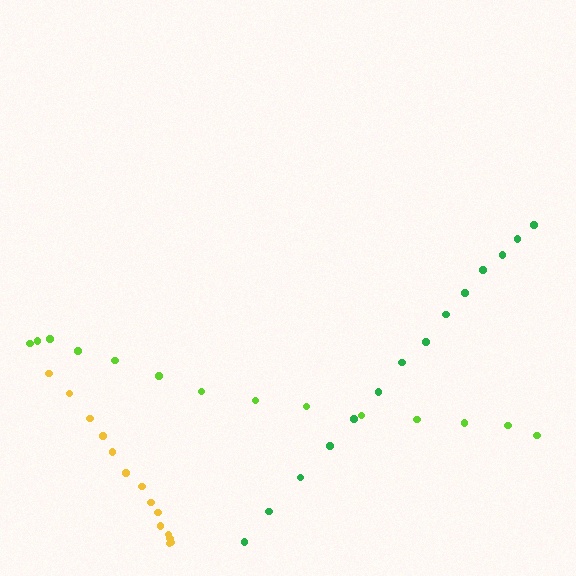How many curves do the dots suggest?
There are 3 distinct paths.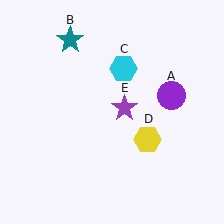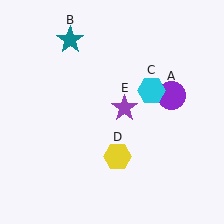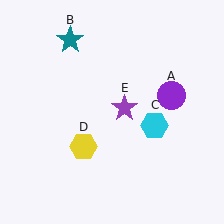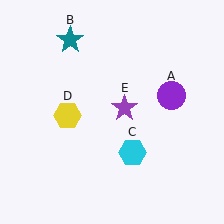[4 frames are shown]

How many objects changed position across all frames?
2 objects changed position: cyan hexagon (object C), yellow hexagon (object D).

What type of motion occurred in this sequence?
The cyan hexagon (object C), yellow hexagon (object D) rotated clockwise around the center of the scene.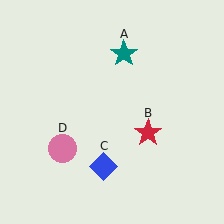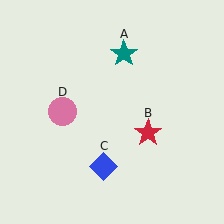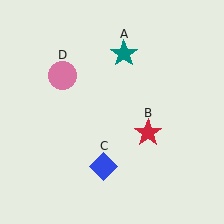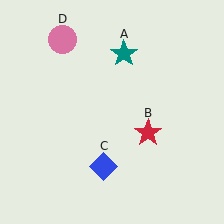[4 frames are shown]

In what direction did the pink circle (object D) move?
The pink circle (object D) moved up.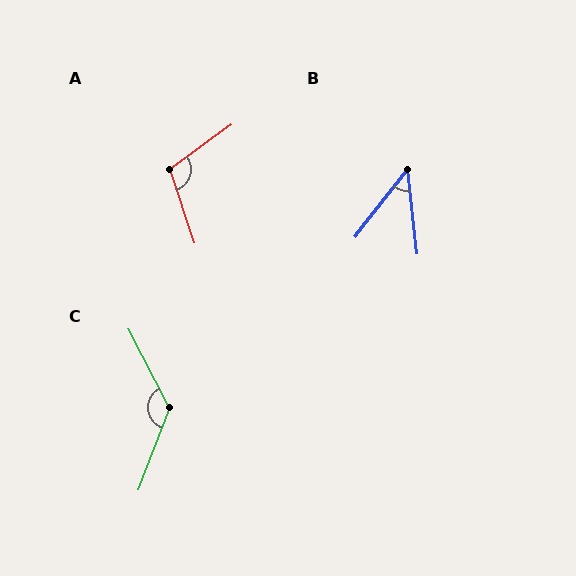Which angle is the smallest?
B, at approximately 44 degrees.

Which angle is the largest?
C, at approximately 132 degrees.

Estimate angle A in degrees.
Approximately 108 degrees.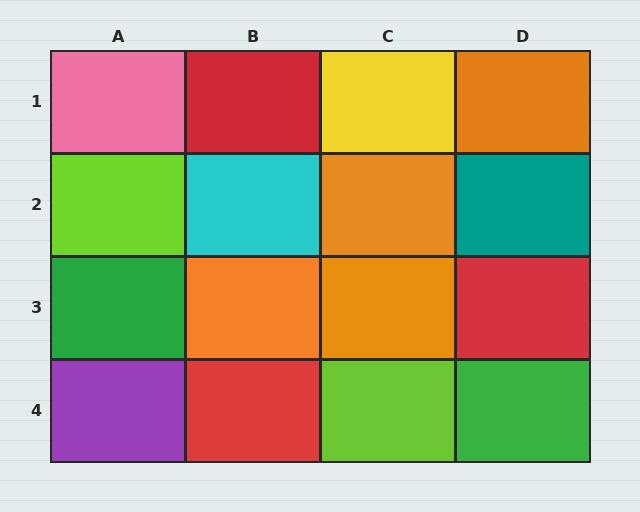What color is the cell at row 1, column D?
Orange.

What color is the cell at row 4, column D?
Green.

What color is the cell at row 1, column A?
Pink.